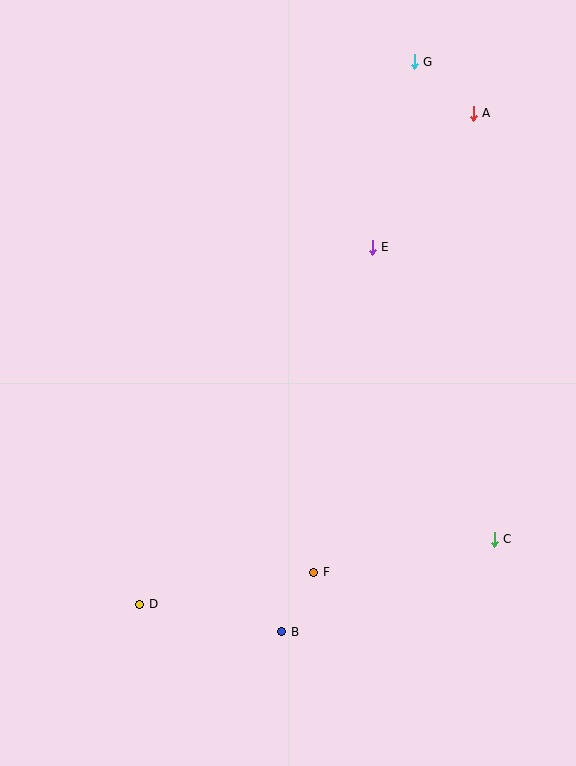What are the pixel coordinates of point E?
Point E is at (372, 247).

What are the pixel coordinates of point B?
Point B is at (282, 632).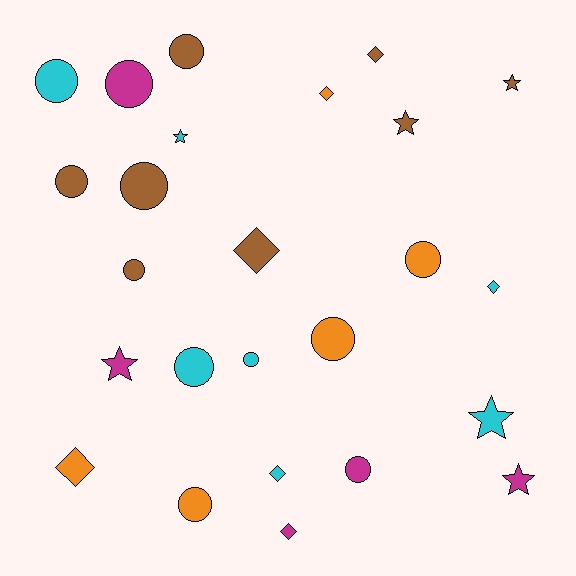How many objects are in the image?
There are 25 objects.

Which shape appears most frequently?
Circle, with 12 objects.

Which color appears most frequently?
Brown, with 8 objects.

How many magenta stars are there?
There are 2 magenta stars.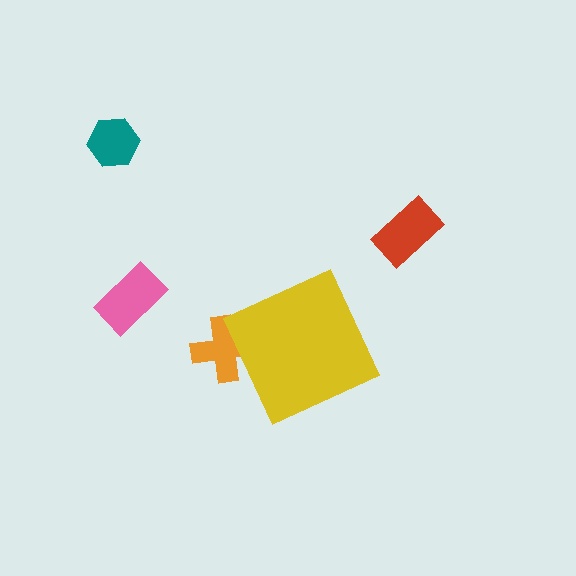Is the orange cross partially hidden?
Yes, the orange cross is partially hidden behind the yellow diamond.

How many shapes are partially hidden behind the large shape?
1 shape is partially hidden.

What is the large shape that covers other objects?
A yellow diamond.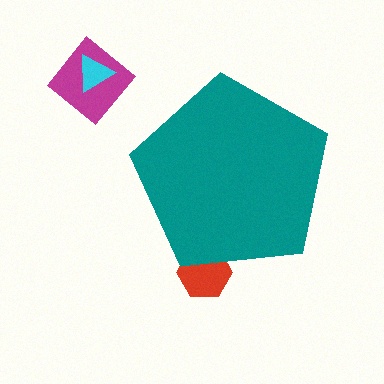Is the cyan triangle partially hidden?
No, the cyan triangle is fully visible.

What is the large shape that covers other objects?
A teal pentagon.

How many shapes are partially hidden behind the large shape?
1 shape is partially hidden.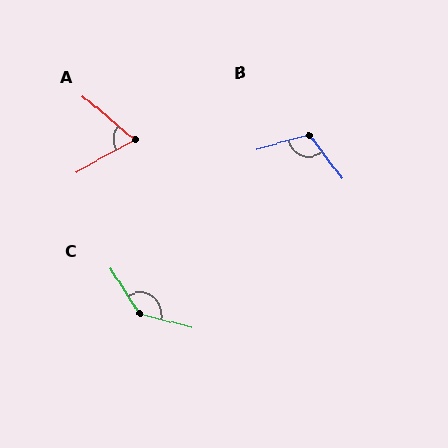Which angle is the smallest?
A, at approximately 69 degrees.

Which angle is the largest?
C, at approximately 136 degrees.